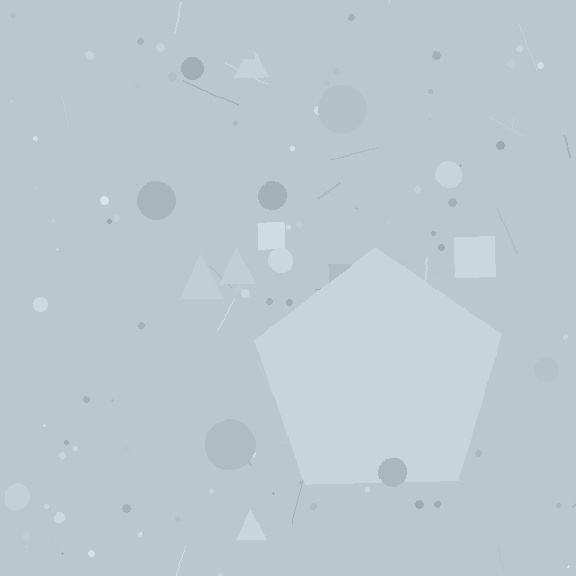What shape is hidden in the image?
A pentagon is hidden in the image.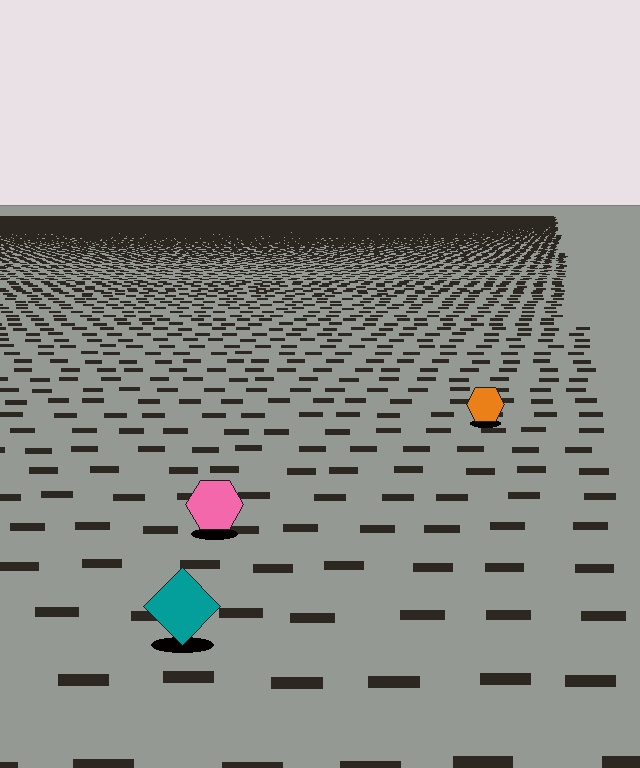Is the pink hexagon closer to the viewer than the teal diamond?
No. The teal diamond is closer — you can tell from the texture gradient: the ground texture is coarser near it.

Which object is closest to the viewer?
The teal diamond is closest. The texture marks near it are larger and more spread out.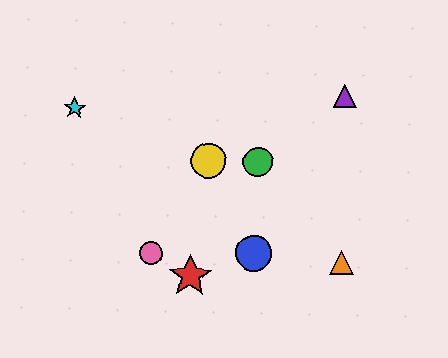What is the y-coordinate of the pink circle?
The pink circle is at y≈253.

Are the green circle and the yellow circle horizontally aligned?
Yes, both are at y≈162.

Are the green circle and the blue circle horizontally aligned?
No, the green circle is at y≈162 and the blue circle is at y≈253.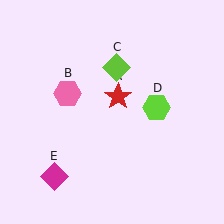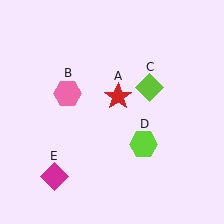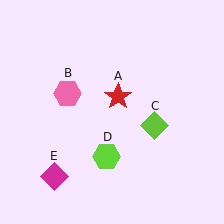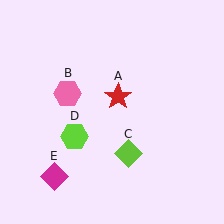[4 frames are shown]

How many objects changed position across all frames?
2 objects changed position: lime diamond (object C), lime hexagon (object D).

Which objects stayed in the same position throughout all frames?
Red star (object A) and pink hexagon (object B) and magenta diamond (object E) remained stationary.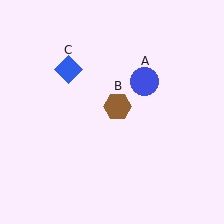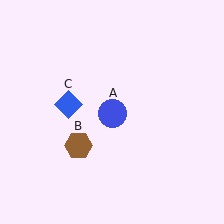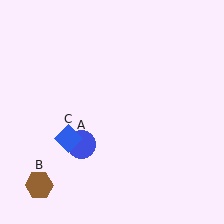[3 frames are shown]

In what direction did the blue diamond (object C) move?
The blue diamond (object C) moved down.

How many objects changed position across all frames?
3 objects changed position: blue circle (object A), brown hexagon (object B), blue diamond (object C).